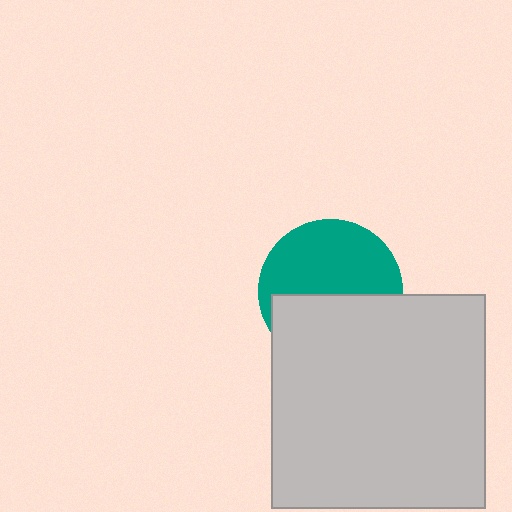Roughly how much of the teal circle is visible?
About half of it is visible (roughly 54%).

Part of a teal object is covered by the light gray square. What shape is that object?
It is a circle.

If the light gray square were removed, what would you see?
You would see the complete teal circle.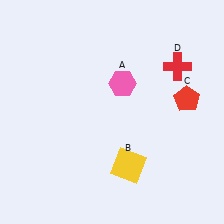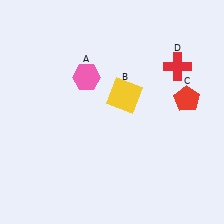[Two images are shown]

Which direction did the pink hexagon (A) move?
The pink hexagon (A) moved left.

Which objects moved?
The objects that moved are: the pink hexagon (A), the yellow square (B).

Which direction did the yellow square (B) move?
The yellow square (B) moved up.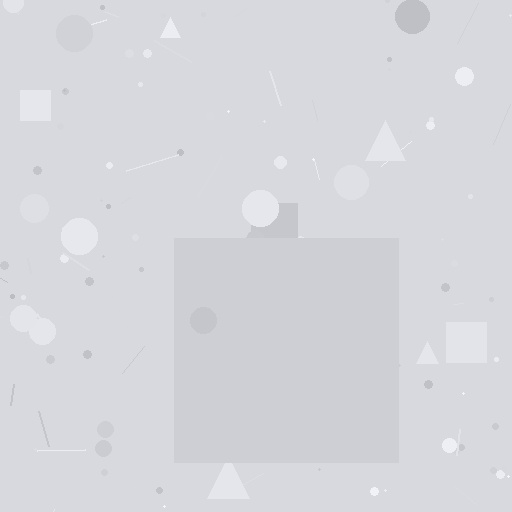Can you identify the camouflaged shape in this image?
The camouflaged shape is a square.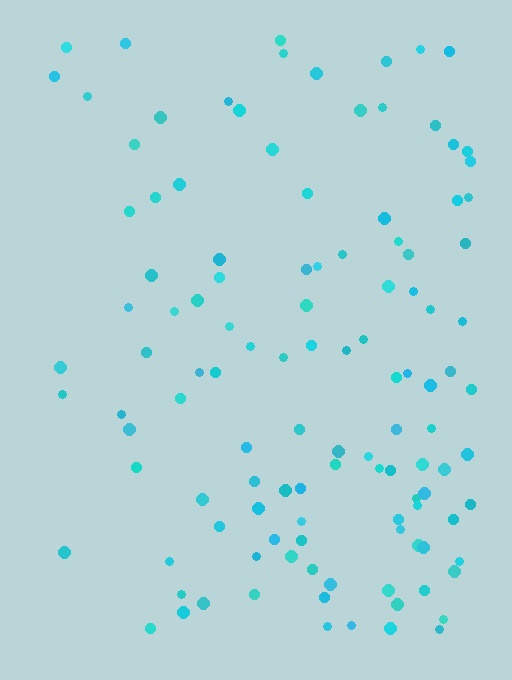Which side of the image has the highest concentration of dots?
The right.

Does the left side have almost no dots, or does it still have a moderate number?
Still a moderate number, just noticeably fewer than the right.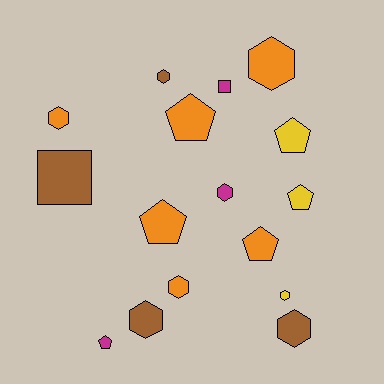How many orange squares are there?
There are no orange squares.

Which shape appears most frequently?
Hexagon, with 8 objects.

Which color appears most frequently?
Orange, with 6 objects.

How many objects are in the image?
There are 16 objects.